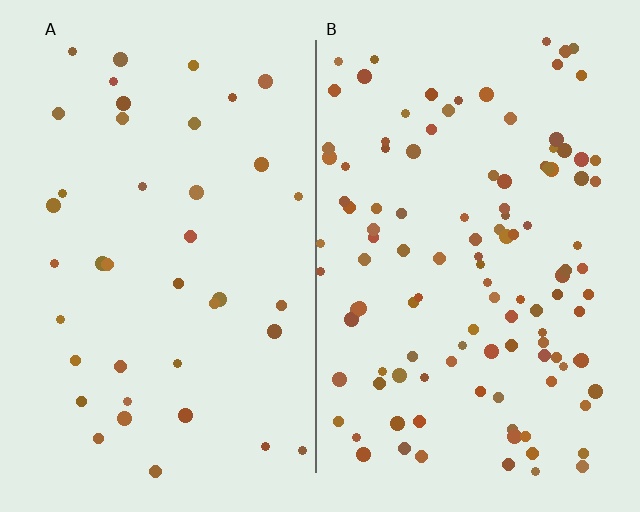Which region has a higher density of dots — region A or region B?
B (the right).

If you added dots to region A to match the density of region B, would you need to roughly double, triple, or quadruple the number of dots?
Approximately triple.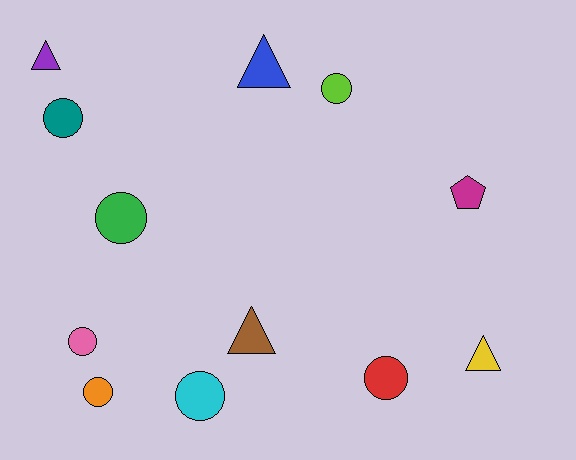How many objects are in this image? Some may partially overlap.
There are 12 objects.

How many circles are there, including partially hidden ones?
There are 7 circles.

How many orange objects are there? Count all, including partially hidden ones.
There is 1 orange object.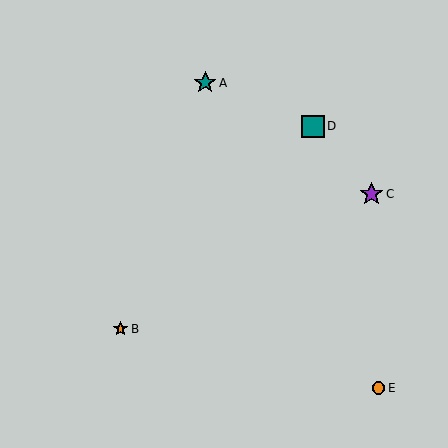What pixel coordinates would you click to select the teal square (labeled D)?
Click at (313, 126) to select the teal square D.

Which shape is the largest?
The purple star (labeled C) is the largest.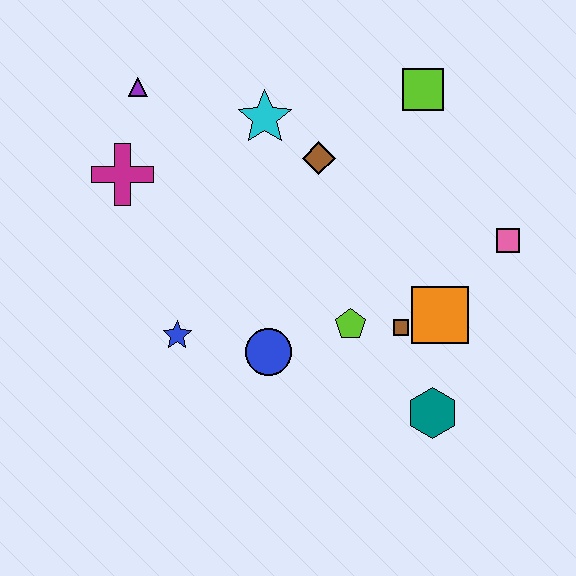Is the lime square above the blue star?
Yes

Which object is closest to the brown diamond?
The cyan star is closest to the brown diamond.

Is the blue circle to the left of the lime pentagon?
Yes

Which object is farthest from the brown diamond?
The teal hexagon is farthest from the brown diamond.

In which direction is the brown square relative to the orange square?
The brown square is to the left of the orange square.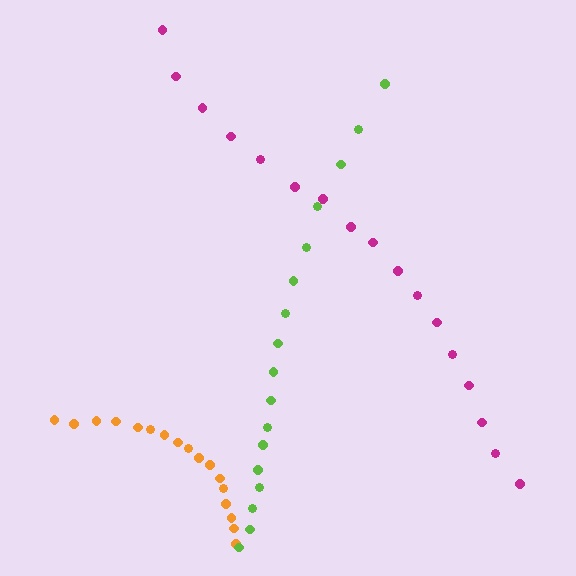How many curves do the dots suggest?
There are 3 distinct paths.